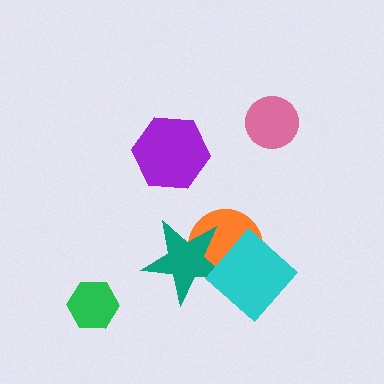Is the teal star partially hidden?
Yes, it is partially covered by another shape.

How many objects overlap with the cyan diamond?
2 objects overlap with the cyan diamond.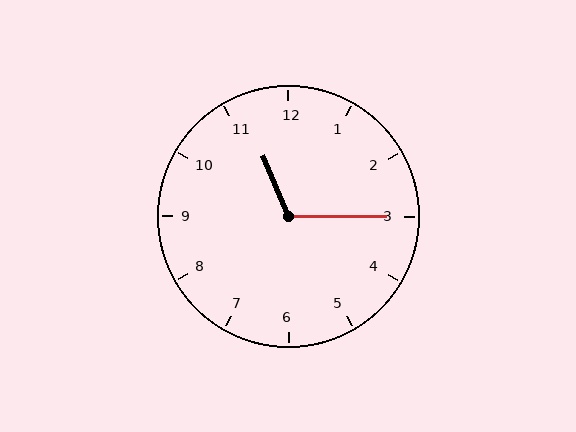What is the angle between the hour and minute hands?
Approximately 112 degrees.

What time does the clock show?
11:15.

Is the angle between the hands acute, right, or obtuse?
It is obtuse.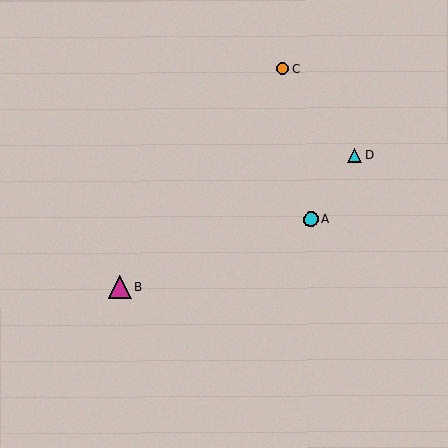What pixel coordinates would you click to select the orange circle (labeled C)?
Click at (283, 69) to select the orange circle C.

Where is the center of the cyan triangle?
The center of the cyan triangle is at (354, 156).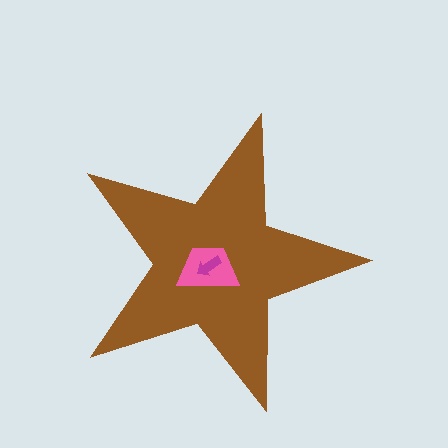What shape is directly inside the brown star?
The pink trapezoid.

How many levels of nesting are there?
3.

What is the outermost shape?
The brown star.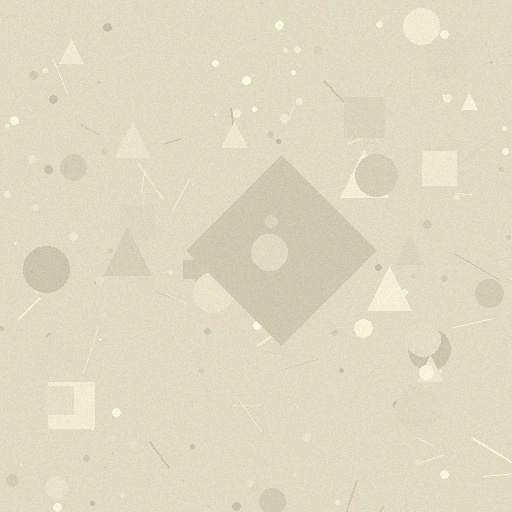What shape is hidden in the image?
A diamond is hidden in the image.